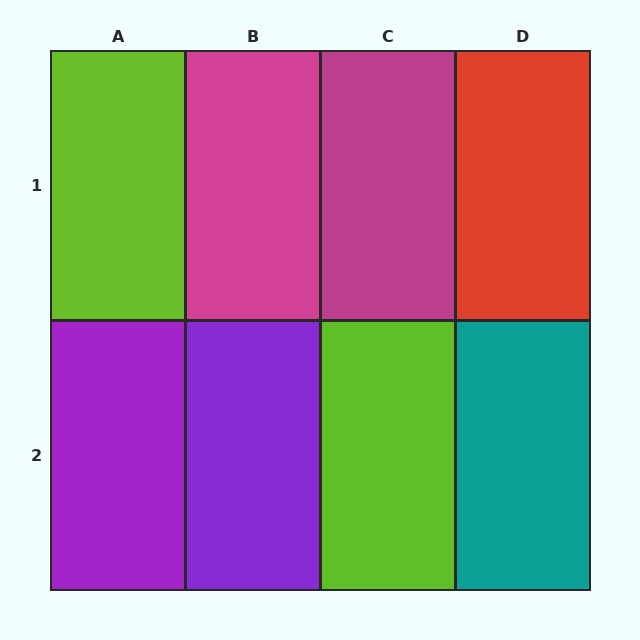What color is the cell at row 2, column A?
Purple.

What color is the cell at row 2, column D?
Teal.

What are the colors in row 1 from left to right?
Lime, magenta, magenta, red.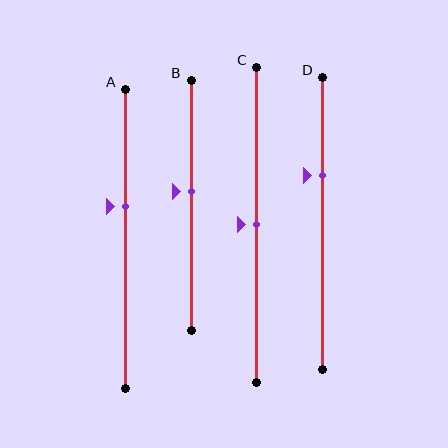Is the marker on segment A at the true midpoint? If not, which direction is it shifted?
No, the marker on segment A is shifted upward by about 11% of the segment length.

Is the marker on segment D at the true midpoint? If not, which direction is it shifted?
No, the marker on segment D is shifted upward by about 16% of the segment length.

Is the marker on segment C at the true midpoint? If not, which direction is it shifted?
Yes, the marker on segment C is at the true midpoint.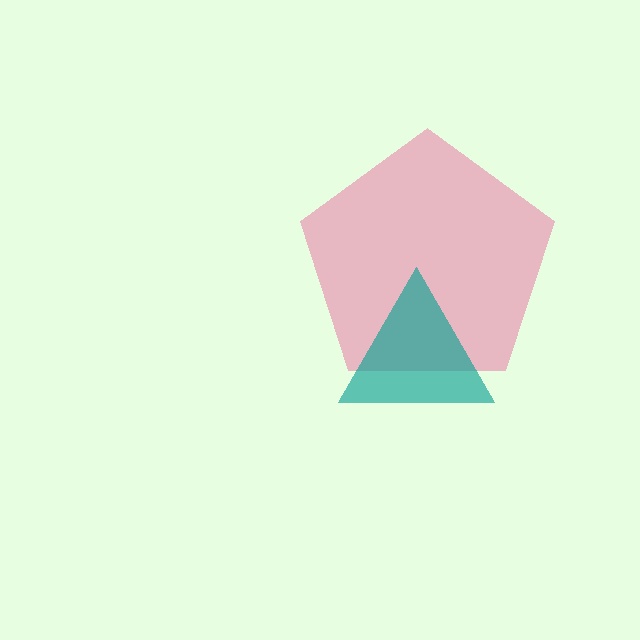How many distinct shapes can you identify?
There are 2 distinct shapes: a pink pentagon, a teal triangle.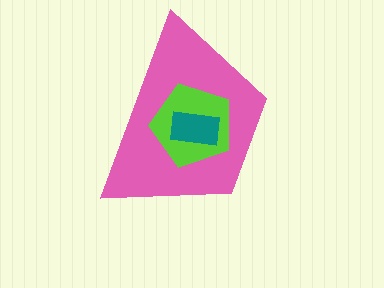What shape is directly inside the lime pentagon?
The teal rectangle.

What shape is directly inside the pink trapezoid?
The lime pentagon.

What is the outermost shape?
The pink trapezoid.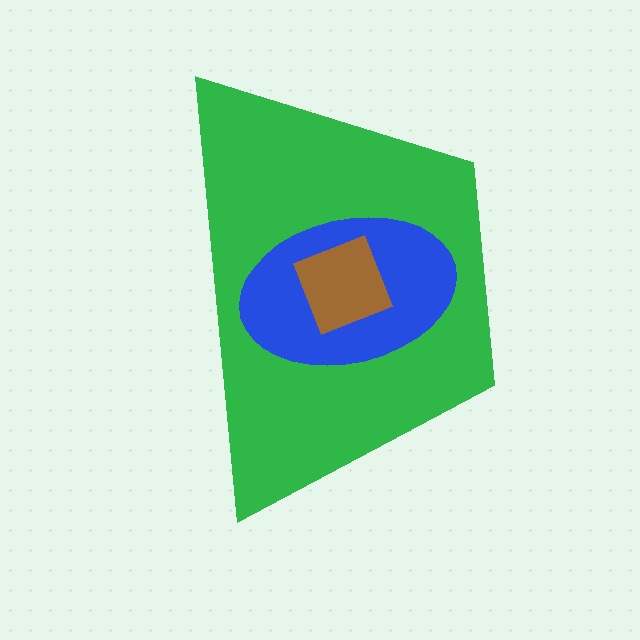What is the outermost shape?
The green trapezoid.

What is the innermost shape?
The brown diamond.